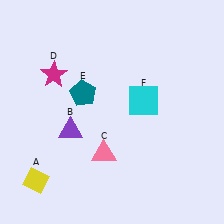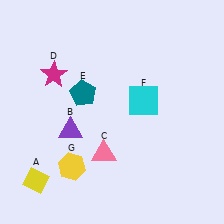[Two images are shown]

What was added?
A yellow hexagon (G) was added in Image 2.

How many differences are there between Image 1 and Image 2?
There is 1 difference between the two images.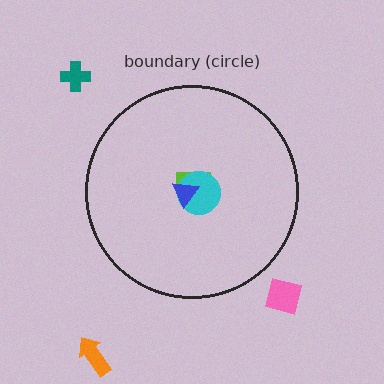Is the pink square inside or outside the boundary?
Outside.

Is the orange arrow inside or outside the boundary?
Outside.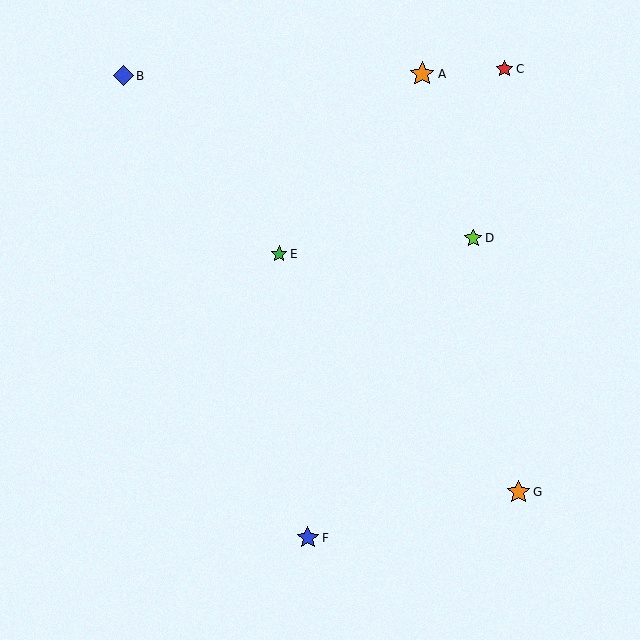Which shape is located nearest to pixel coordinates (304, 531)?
The blue star (labeled F) at (308, 538) is nearest to that location.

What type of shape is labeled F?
Shape F is a blue star.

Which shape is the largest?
The orange star (labeled A) is the largest.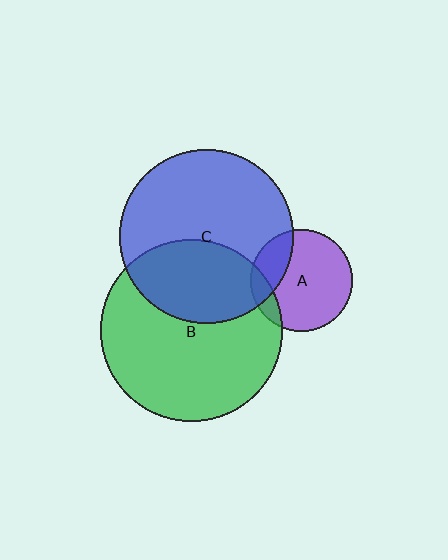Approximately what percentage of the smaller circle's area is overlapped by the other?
Approximately 10%.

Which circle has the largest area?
Circle B (green).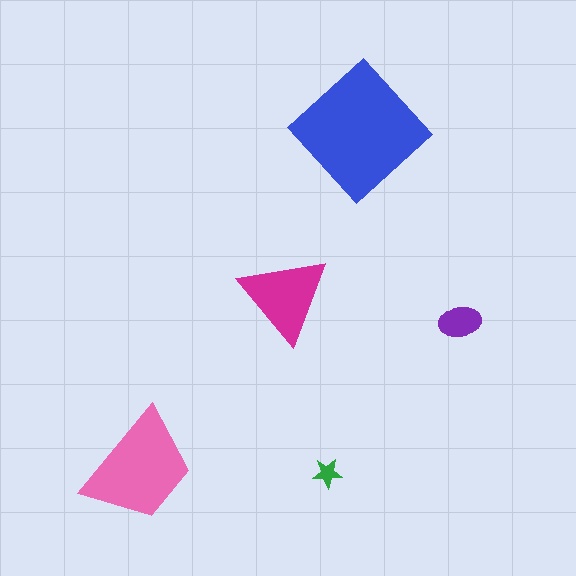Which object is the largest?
The blue diamond.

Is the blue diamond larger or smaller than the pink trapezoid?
Larger.